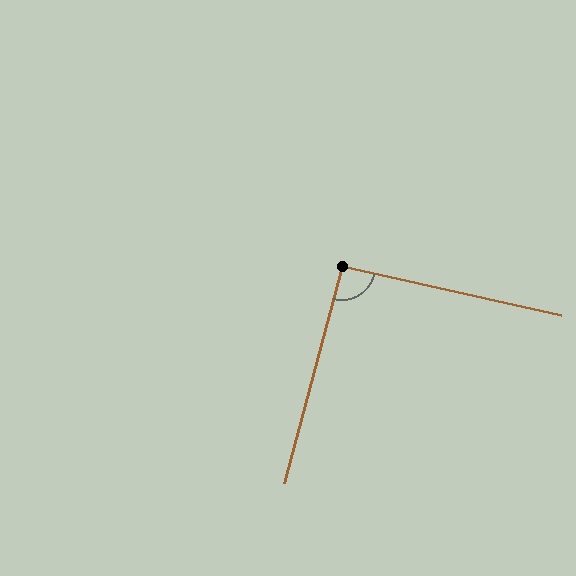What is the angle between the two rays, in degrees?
Approximately 92 degrees.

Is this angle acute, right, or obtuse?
It is approximately a right angle.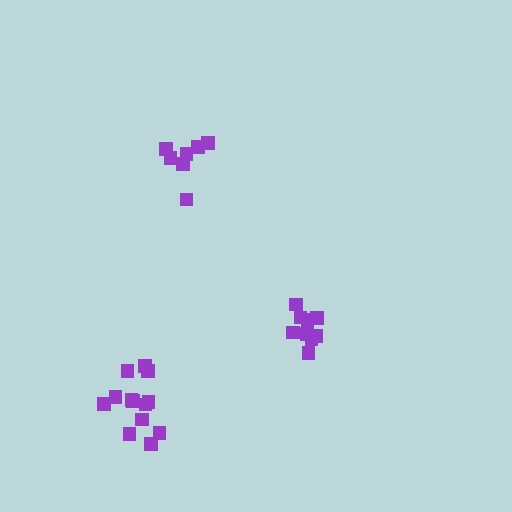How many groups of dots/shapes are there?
There are 3 groups.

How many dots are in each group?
Group 1: 7 dots, Group 2: 13 dots, Group 3: 9 dots (29 total).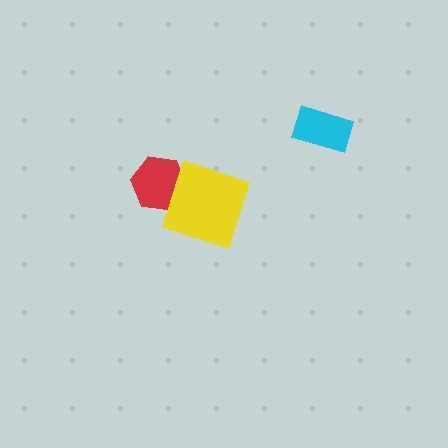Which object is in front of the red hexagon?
The yellow diamond is in front of the red hexagon.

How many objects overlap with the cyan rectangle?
0 objects overlap with the cyan rectangle.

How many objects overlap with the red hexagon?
1 object overlaps with the red hexagon.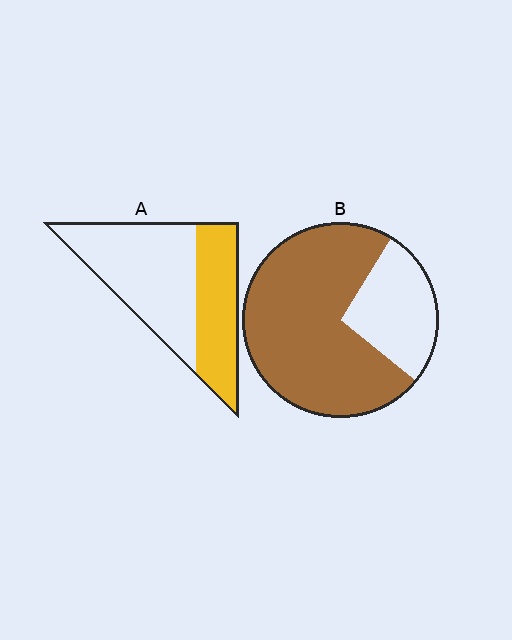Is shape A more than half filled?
No.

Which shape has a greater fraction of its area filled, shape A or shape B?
Shape B.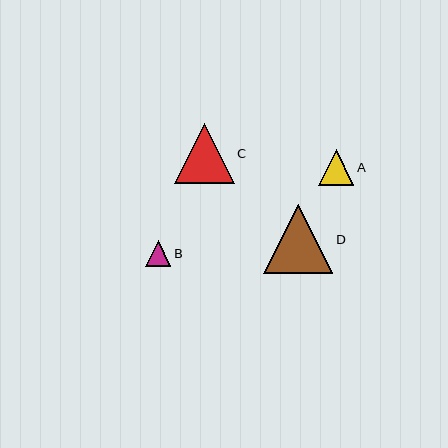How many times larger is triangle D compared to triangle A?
Triangle D is approximately 2.0 times the size of triangle A.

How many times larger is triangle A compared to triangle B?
Triangle A is approximately 1.4 times the size of triangle B.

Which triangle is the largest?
Triangle D is the largest with a size of approximately 69 pixels.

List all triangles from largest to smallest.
From largest to smallest: D, C, A, B.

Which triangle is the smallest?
Triangle B is the smallest with a size of approximately 26 pixels.